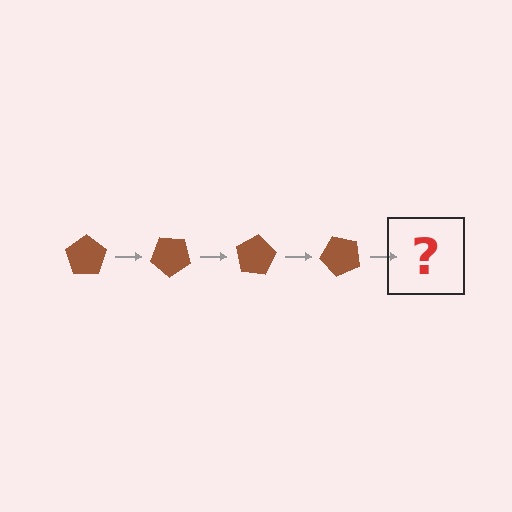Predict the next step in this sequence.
The next step is a brown pentagon rotated 160 degrees.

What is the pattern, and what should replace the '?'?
The pattern is that the pentagon rotates 40 degrees each step. The '?' should be a brown pentagon rotated 160 degrees.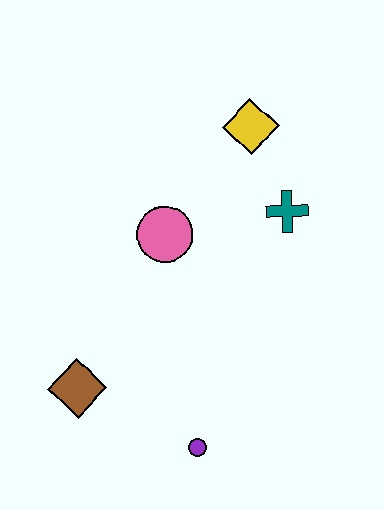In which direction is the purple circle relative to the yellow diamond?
The purple circle is below the yellow diamond.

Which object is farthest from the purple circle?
The yellow diamond is farthest from the purple circle.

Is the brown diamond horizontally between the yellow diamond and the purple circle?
No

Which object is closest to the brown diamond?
The purple circle is closest to the brown diamond.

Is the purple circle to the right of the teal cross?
No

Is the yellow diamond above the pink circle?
Yes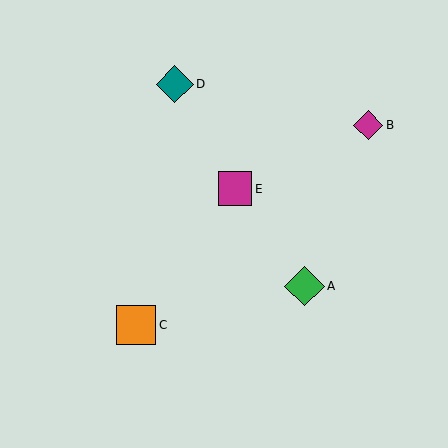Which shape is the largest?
The orange square (labeled C) is the largest.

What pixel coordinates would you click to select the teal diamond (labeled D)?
Click at (175, 84) to select the teal diamond D.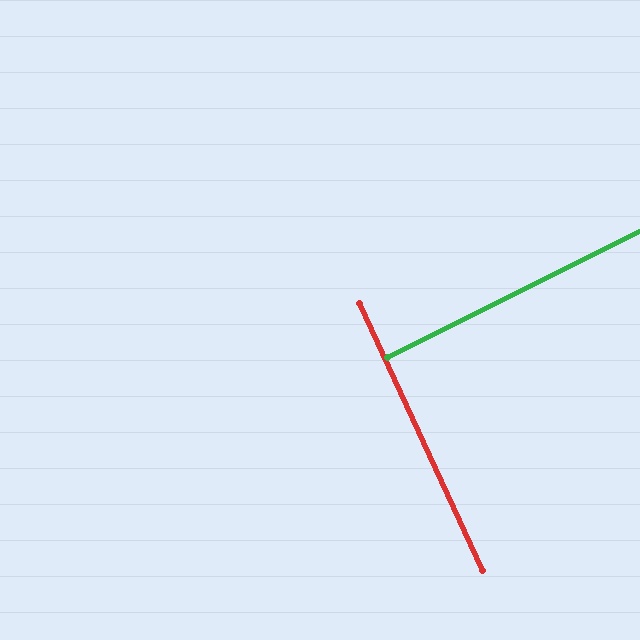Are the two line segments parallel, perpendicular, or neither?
Perpendicular — they meet at approximately 88°.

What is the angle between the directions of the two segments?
Approximately 88 degrees.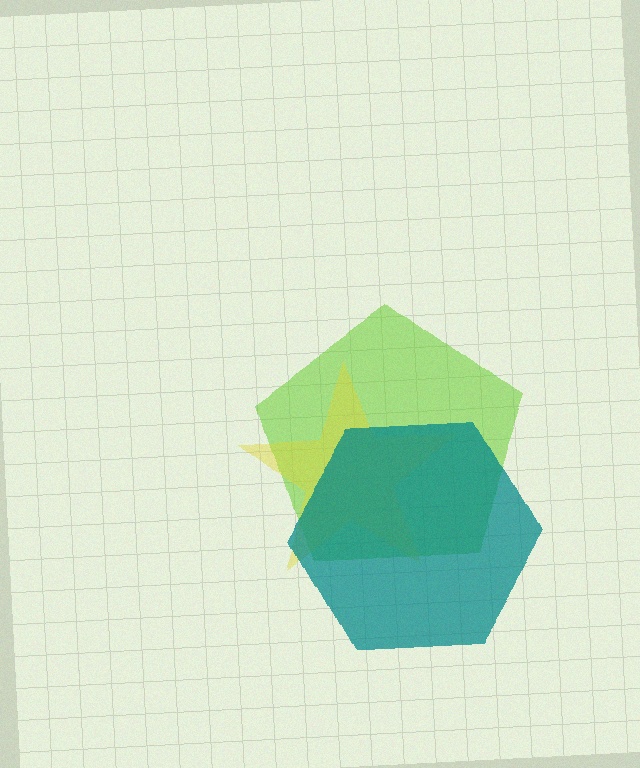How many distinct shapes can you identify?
There are 3 distinct shapes: a lime pentagon, a yellow star, a teal hexagon.